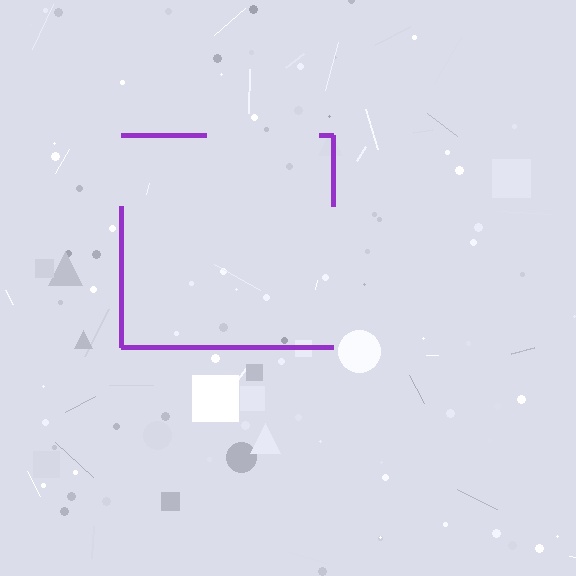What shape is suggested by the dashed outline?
The dashed outline suggests a square.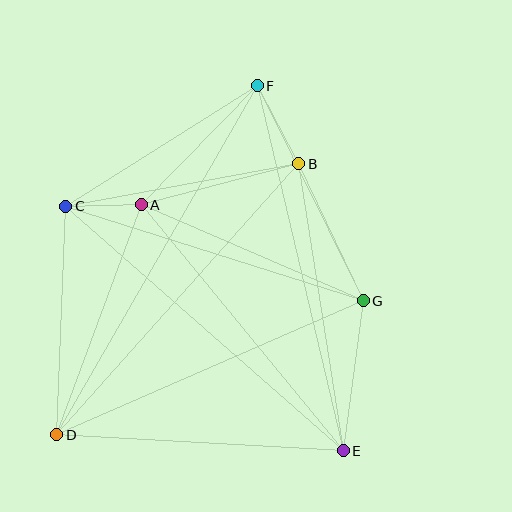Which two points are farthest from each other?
Points D and F are farthest from each other.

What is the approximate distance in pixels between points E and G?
The distance between E and G is approximately 151 pixels.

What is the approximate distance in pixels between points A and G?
The distance between A and G is approximately 242 pixels.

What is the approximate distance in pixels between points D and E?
The distance between D and E is approximately 287 pixels.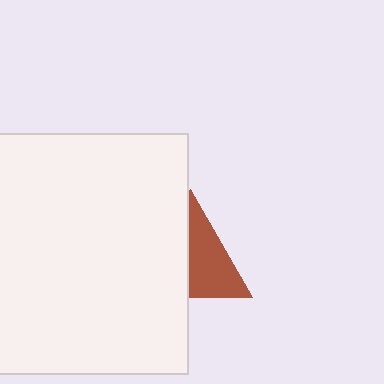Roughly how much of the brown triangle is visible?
About half of it is visible (roughly 52%).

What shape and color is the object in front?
The object in front is a white rectangle.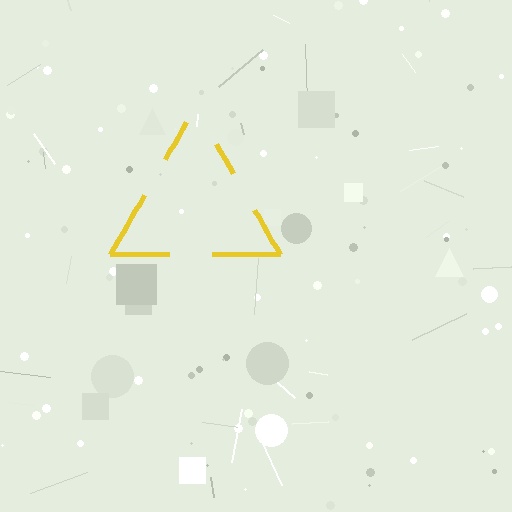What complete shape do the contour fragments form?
The contour fragments form a triangle.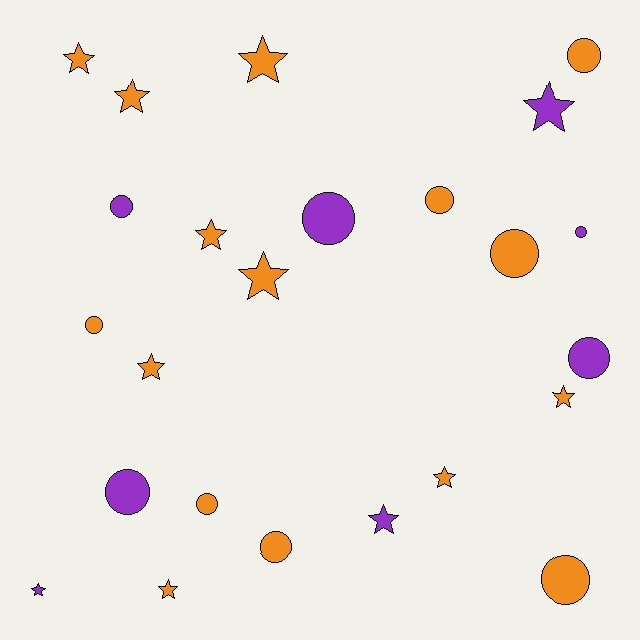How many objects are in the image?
There are 24 objects.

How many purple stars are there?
There are 3 purple stars.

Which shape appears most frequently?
Circle, with 12 objects.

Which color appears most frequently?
Orange, with 16 objects.